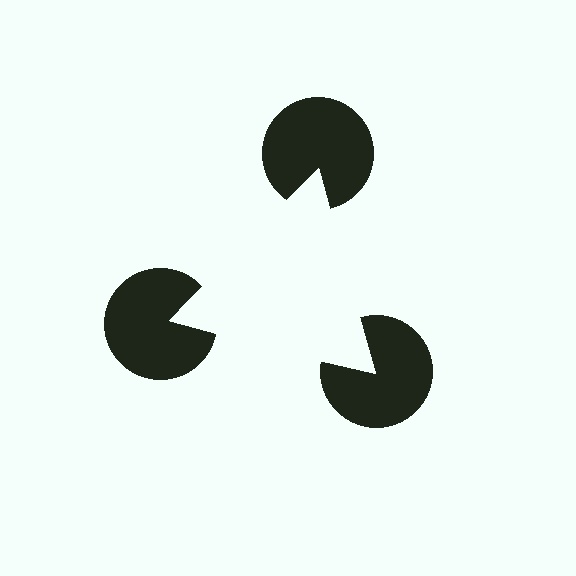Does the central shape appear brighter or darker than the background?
It typically appears slightly brighter than the background, even though no actual brightness change is drawn.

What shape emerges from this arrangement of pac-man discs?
An illusory triangle — its edges are inferred from the aligned wedge cuts in the pac-man discs, not physically drawn.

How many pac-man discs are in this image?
There are 3 — one at each vertex of the illusory triangle.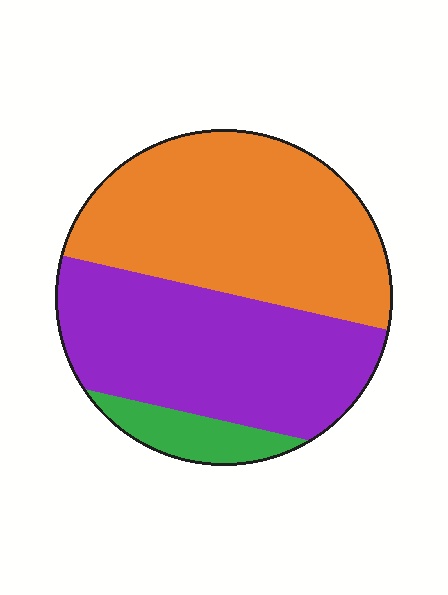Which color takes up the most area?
Orange, at roughly 50%.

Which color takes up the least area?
Green, at roughly 10%.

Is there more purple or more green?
Purple.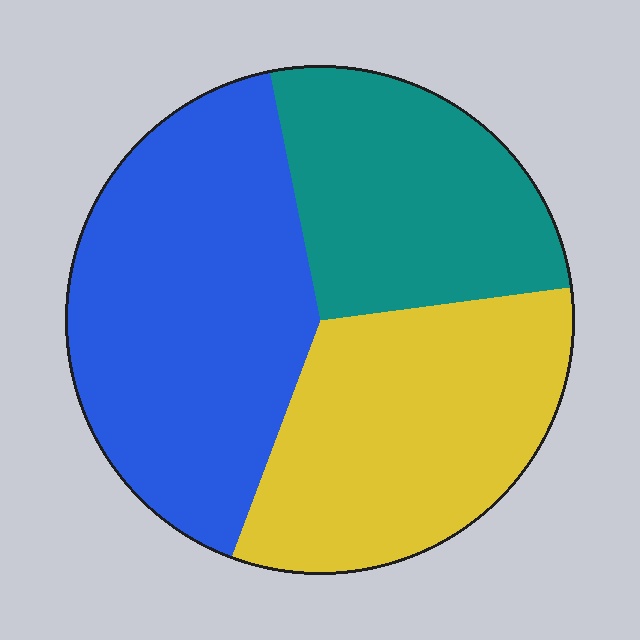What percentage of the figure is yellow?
Yellow takes up between a sixth and a third of the figure.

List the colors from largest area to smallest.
From largest to smallest: blue, yellow, teal.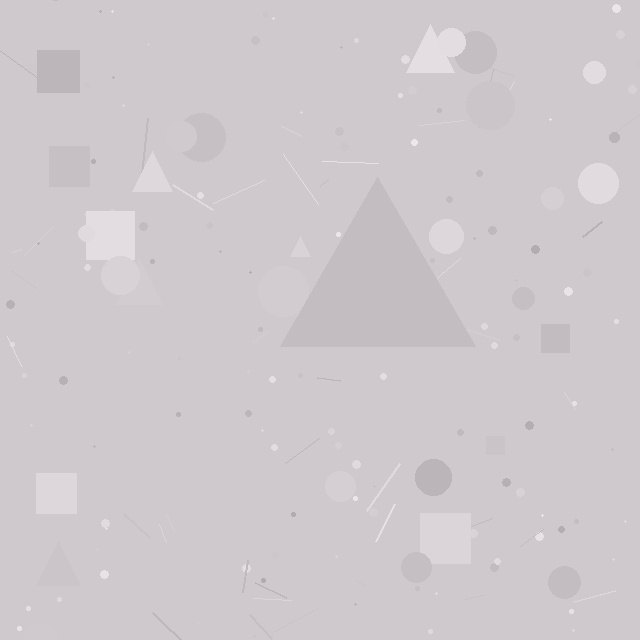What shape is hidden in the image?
A triangle is hidden in the image.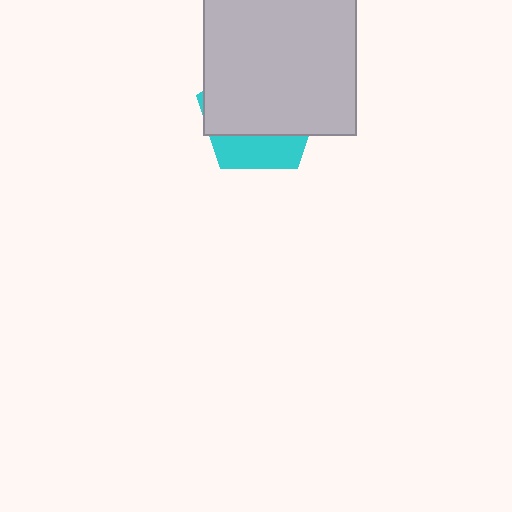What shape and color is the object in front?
The object in front is a light gray square.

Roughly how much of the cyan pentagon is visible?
A small part of it is visible (roughly 30%).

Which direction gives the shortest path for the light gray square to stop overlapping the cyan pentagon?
Moving up gives the shortest separation.